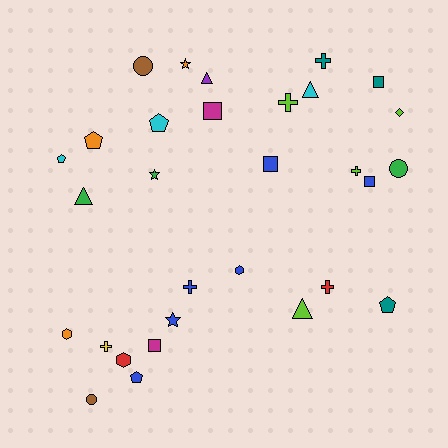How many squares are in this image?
There are 5 squares.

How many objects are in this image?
There are 30 objects.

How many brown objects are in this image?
There are 2 brown objects.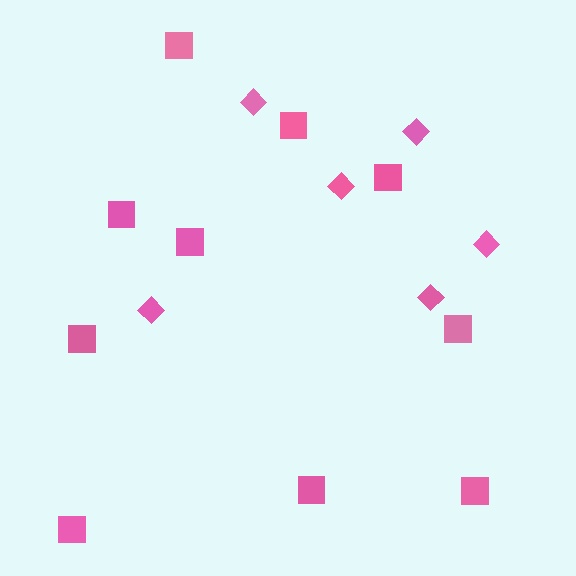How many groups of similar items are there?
There are 2 groups: one group of squares (10) and one group of diamonds (6).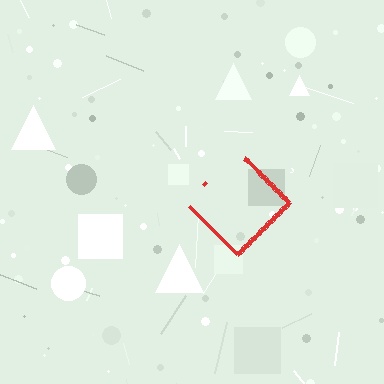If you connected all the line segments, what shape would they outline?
They would outline a diamond.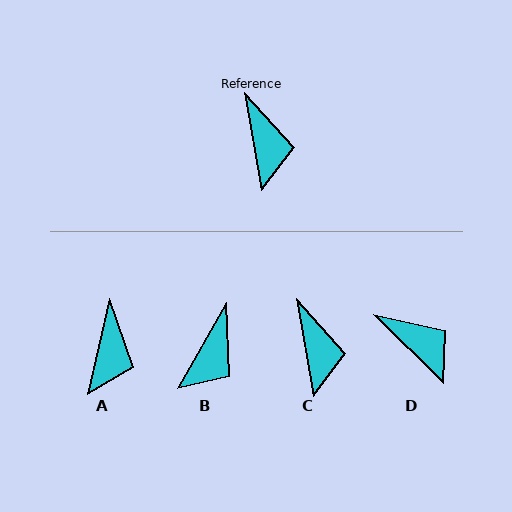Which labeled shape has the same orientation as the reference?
C.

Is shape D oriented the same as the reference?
No, it is off by about 35 degrees.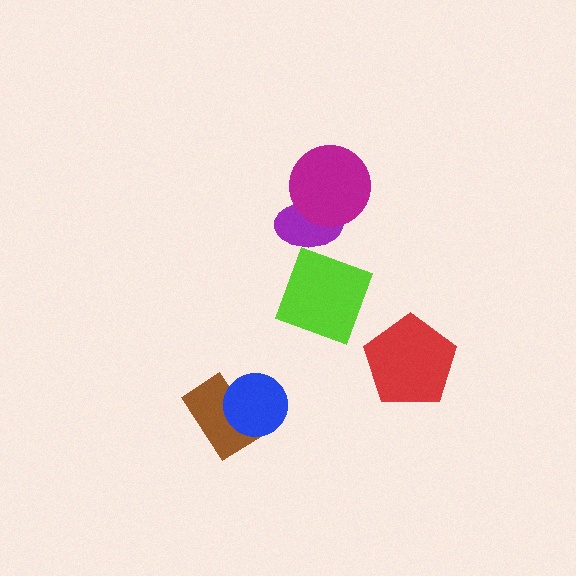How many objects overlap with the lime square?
0 objects overlap with the lime square.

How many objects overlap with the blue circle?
1 object overlaps with the blue circle.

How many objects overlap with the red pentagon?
0 objects overlap with the red pentagon.